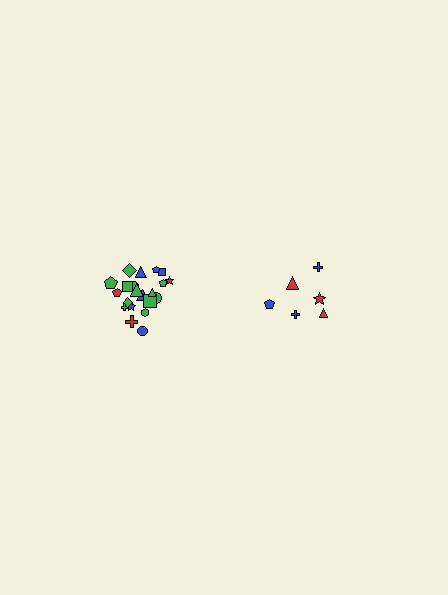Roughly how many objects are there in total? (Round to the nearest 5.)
Roughly 30 objects in total.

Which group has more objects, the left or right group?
The left group.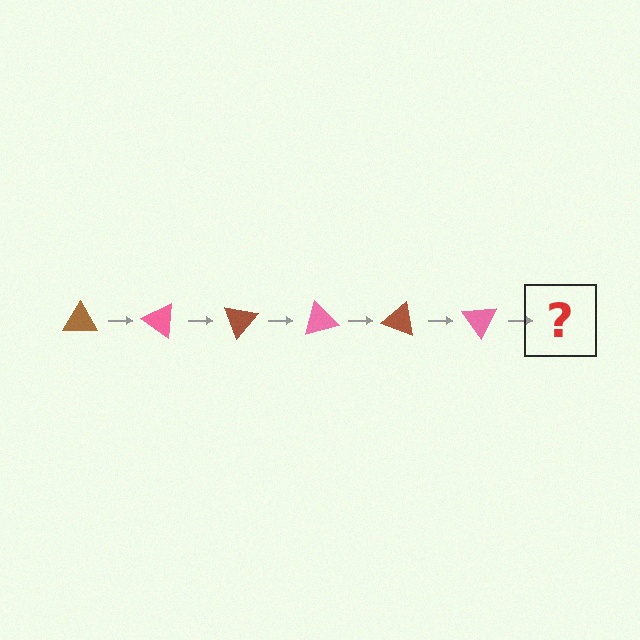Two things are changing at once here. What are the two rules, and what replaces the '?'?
The two rules are that it rotates 35 degrees each step and the color cycles through brown and pink. The '?' should be a brown triangle, rotated 210 degrees from the start.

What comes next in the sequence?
The next element should be a brown triangle, rotated 210 degrees from the start.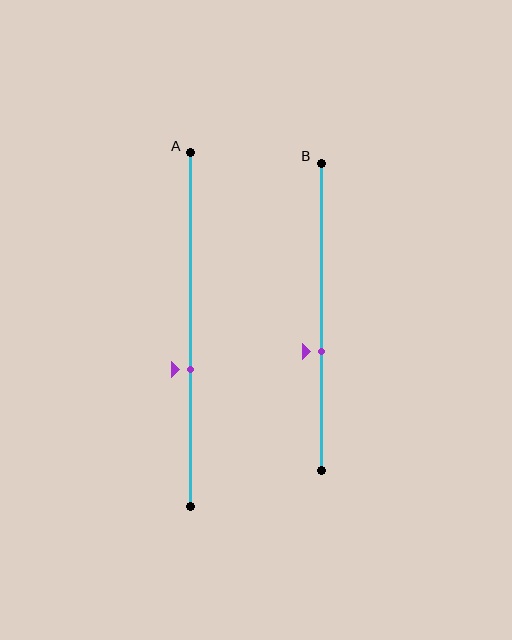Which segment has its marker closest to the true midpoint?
Segment A has its marker closest to the true midpoint.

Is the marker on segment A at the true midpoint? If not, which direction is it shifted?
No, the marker on segment A is shifted downward by about 11% of the segment length.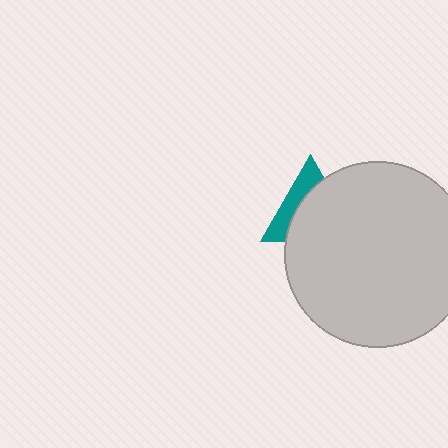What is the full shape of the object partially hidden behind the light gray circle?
The partially hidden object is a teal triangle.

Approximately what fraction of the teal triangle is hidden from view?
Roughly 64% of the teal triangle is hidden behind the light gray circle.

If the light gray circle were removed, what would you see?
You would see the complete teal triangle.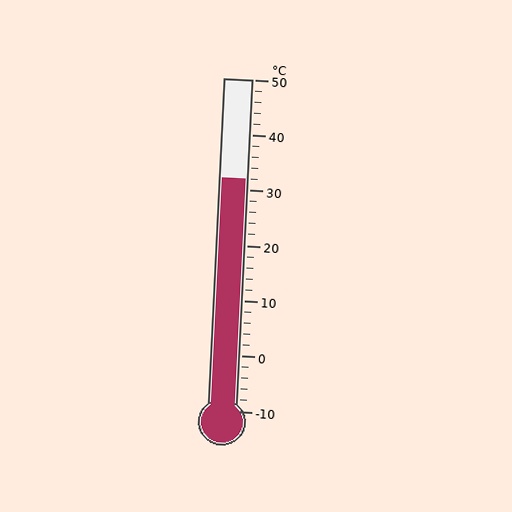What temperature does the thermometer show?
The thermometer shows approximately 32°C.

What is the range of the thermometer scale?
The thermometer scale ranges from -10°C to 50°C.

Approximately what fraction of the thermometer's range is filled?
The thermometer is filled to approximately 70% of its range.